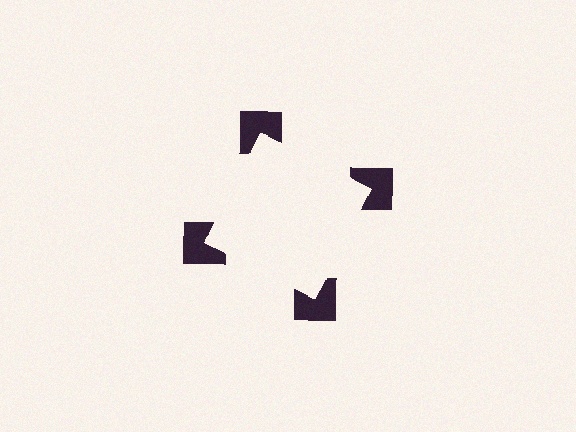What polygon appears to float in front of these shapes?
An illusory square — its edges are inferred from the aligned wedge cuts in the notched squares, not physically drawn.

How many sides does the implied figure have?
4 sides.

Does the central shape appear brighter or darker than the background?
It typically appears slightly brighter than the background, even though no actual brightness change is drawn.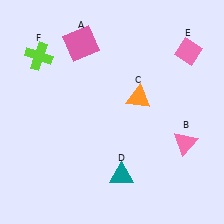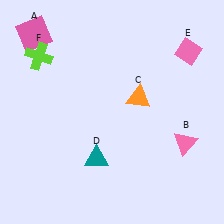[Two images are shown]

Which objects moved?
The objects that moved are: the pink square (A), the teal triangle (D).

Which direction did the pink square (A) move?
The pink square (A) moved left.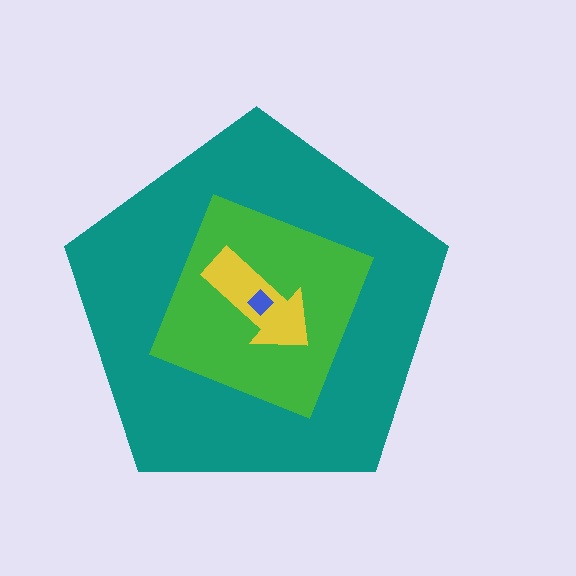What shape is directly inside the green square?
The yellow arrow.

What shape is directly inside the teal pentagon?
The green square.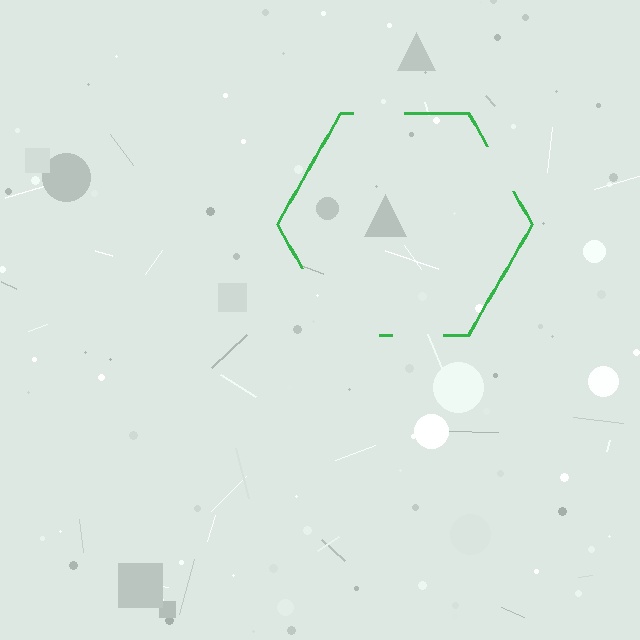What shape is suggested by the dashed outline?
The dashed outline suggests a hexagon.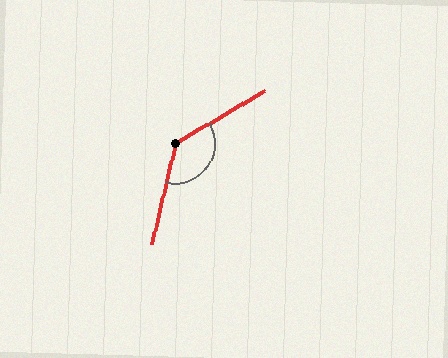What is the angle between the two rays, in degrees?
Approximately 133 degrees.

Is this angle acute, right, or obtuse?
It is obtuse.